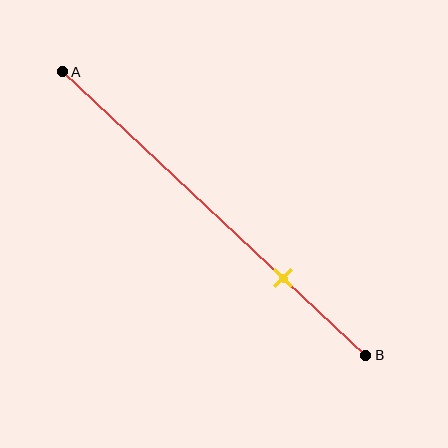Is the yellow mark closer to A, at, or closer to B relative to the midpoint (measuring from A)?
The yellow mark is closer to point B than the midpoint of segment AB.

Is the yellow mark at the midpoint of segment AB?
No, the mark is at about 75% from A, not at the 50% midpoint.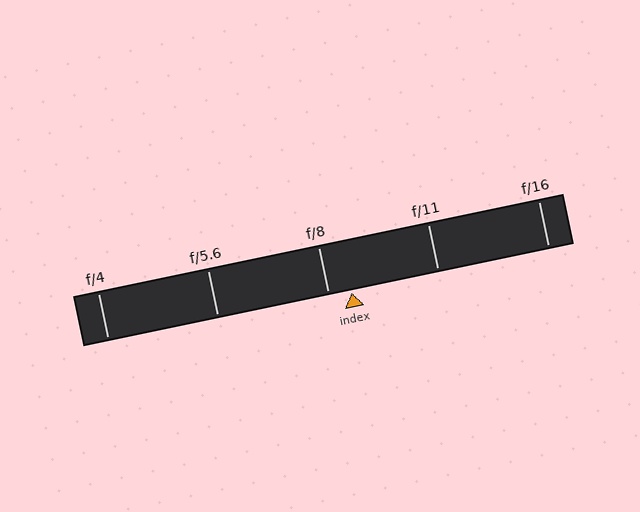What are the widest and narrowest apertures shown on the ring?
The widest aperture shown is f/4 and the narrowest is f/16.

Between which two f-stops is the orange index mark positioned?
The index mark is between f/8 and f/11.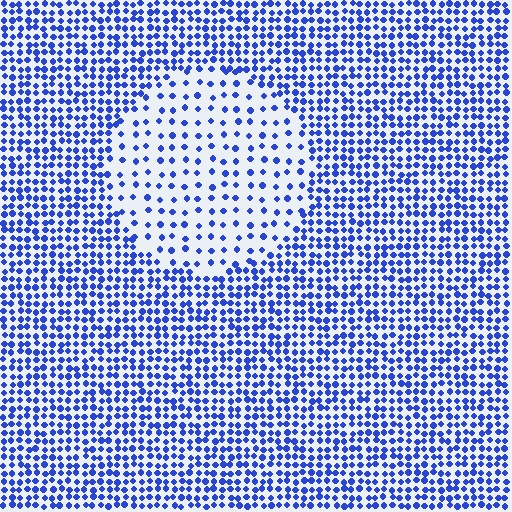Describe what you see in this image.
The image contains small blue elements arranged at two different densities. A circle-shaped region is visible where the elements are less densely packed than the surrounding area.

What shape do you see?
I see a circle.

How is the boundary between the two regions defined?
The boundary is defined by a change in element density (approximately 2.5x ratio). All elements are the same color, size, and shape.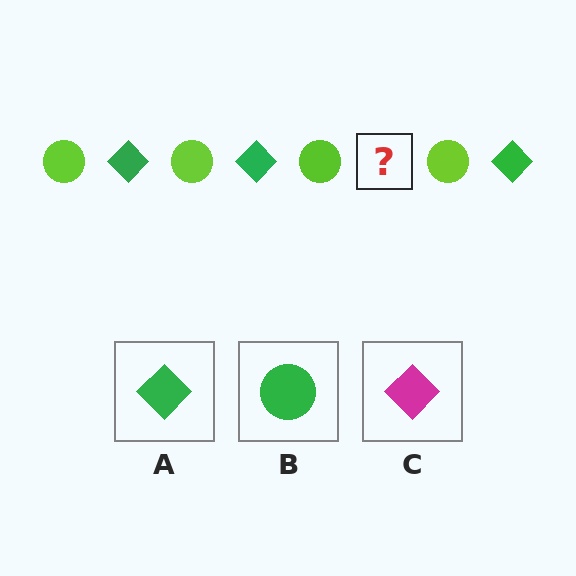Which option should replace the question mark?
Option A.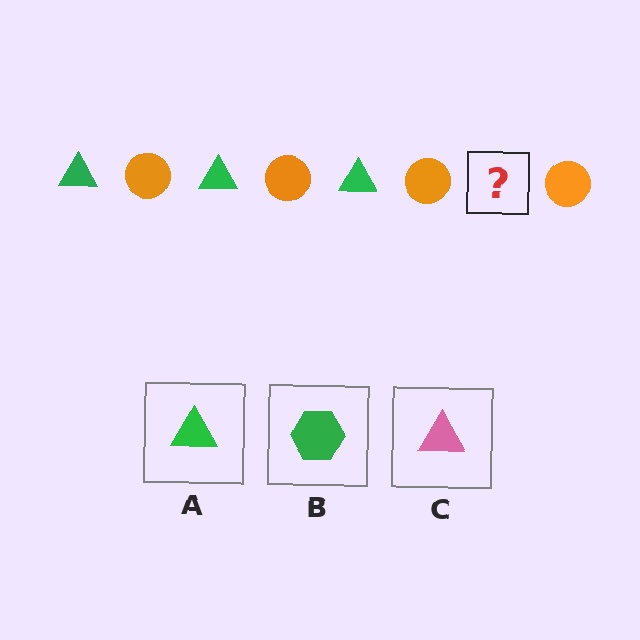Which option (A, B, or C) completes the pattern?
A.